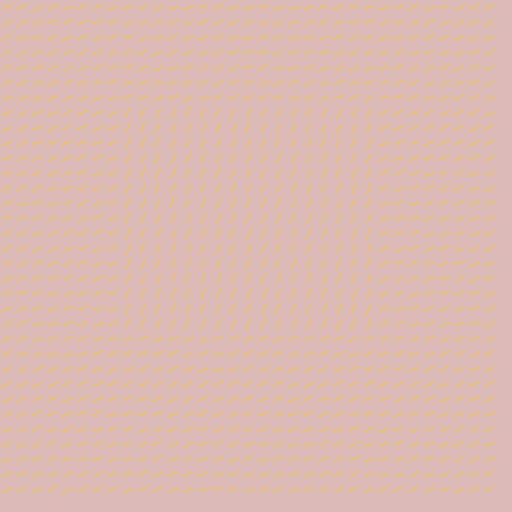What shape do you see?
I see a rectangle.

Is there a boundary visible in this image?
Yes, there is a texture boundary formed by a change in line orientation.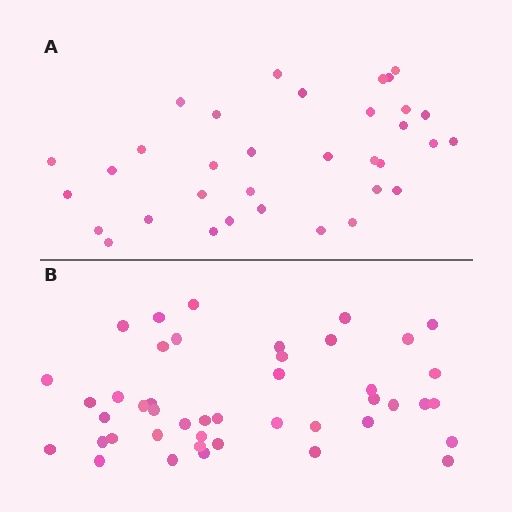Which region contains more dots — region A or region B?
Region B (the bottom region) has more dots.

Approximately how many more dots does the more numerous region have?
Region B has roughly 10 or so more dots than region A.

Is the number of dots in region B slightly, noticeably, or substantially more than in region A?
Region B has noticeably more, but not dramatically so. The ratio is roughly 1.3 to 1.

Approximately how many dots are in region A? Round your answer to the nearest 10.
About 30 dots. (The exact count is 34, which rounds to 30.)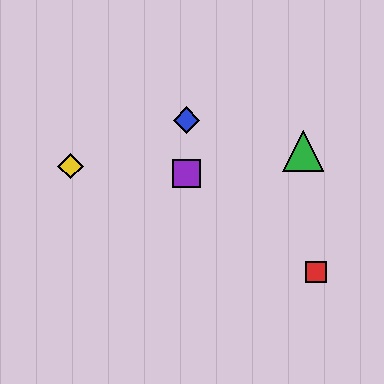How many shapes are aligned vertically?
2 shapes (the blue diamond, the purple square) are aligned vertically.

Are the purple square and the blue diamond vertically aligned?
Yes, both are at x≈187.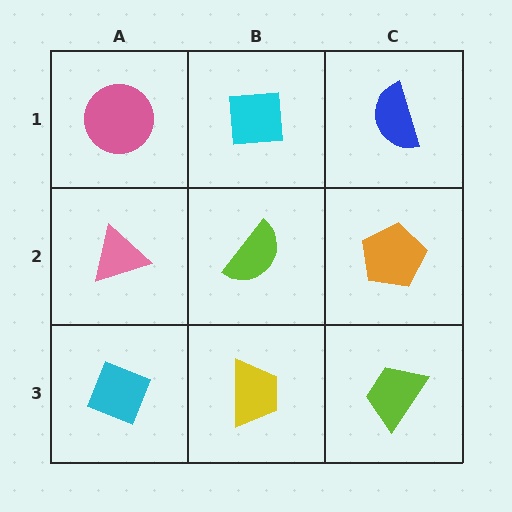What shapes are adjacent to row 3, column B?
A lime semicircle (row 2, column B), a cyan diamond (row 3, column A), a lime trapezoid (row 3, column C).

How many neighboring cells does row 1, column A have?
2.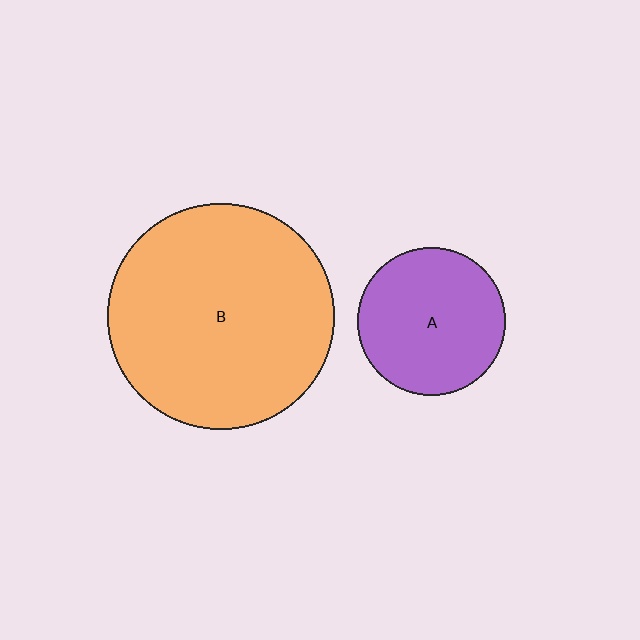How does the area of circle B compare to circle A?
Approximately 2.4 times.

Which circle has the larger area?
Circle B (orange).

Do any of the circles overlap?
No, none of the circles overlap.